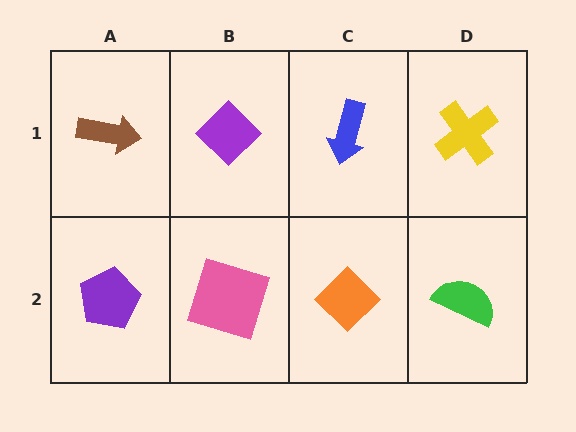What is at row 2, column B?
A pink square.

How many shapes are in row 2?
4 shapes.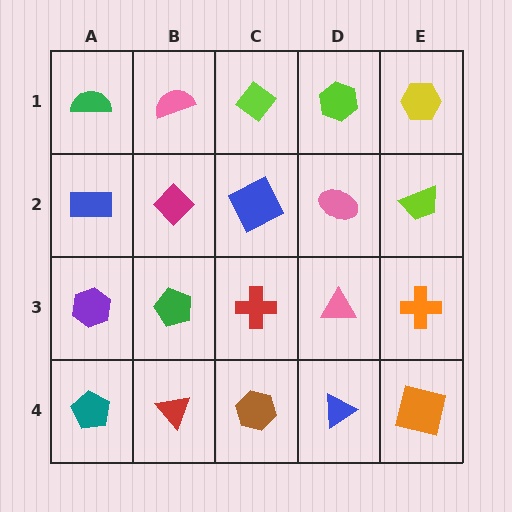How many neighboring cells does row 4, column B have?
3.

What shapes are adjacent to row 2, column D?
A lime hexagon (row 1, column D), a pink triangle (row 3, column D), a blue square (row 2, column C), a lime trapezoid (row 2, column E).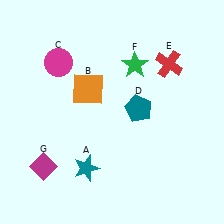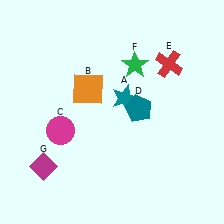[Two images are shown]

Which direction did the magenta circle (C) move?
The magenta circle (C) moved down.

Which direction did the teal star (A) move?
The teal star (A) moved up.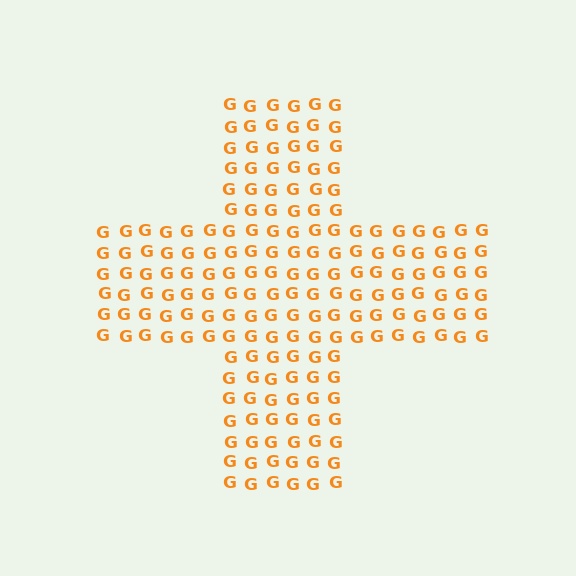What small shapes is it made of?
It is made of small letter G's.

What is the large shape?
The large shape is a cross.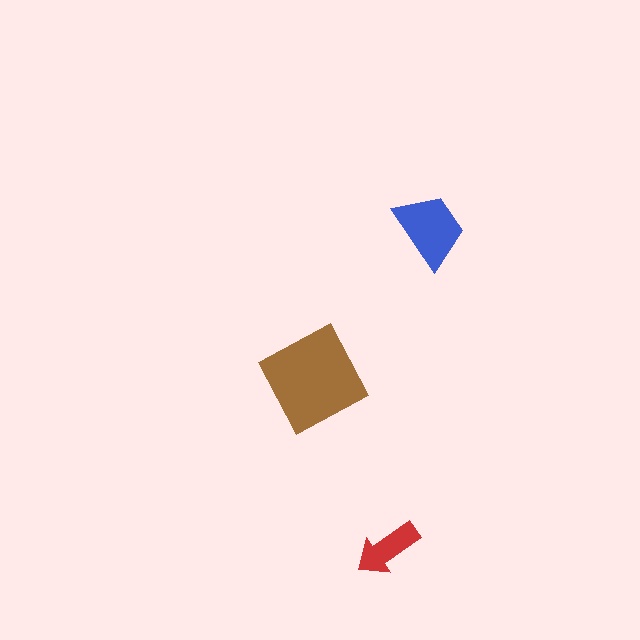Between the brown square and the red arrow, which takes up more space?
The brown square.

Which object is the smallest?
The red arrow.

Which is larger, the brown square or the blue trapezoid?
The brown square.